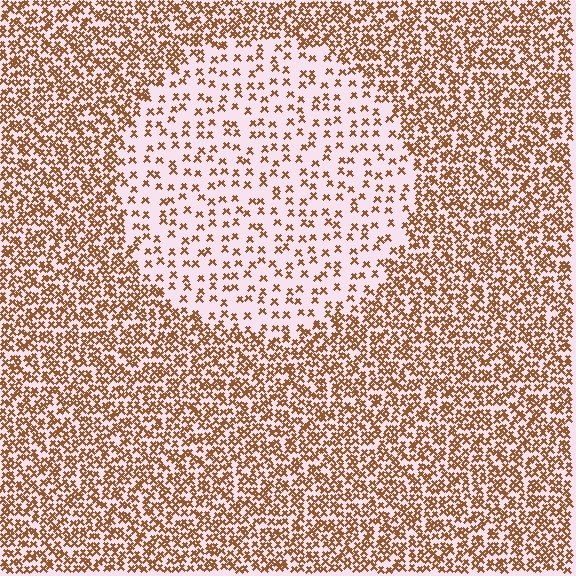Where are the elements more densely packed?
The elements are more densely packed outside the circle boundary.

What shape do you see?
I see a circle.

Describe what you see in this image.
The image contains small brown elements arranged at two different densities. A circle-shaped region is visible where the elements are less densely packed than the surrounding area.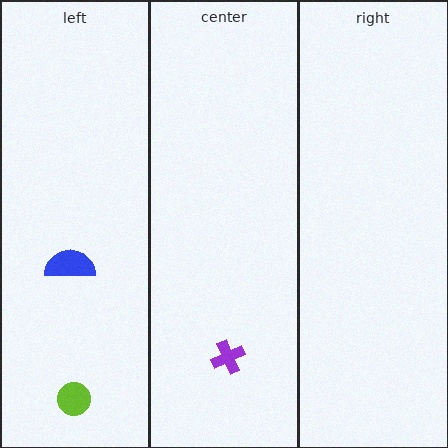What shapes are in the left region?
The blue semicircle, the lime circle.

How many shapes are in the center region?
1.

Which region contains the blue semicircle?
The left region.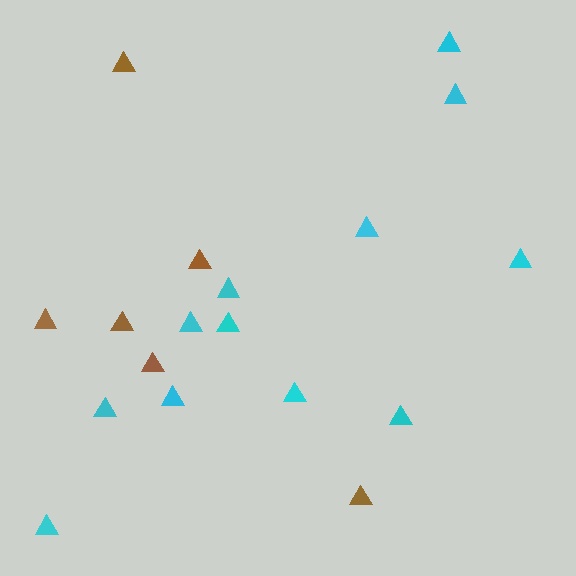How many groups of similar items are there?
There are 2 groups: one group of brown triangles (6) and one group of cyan triangles (12).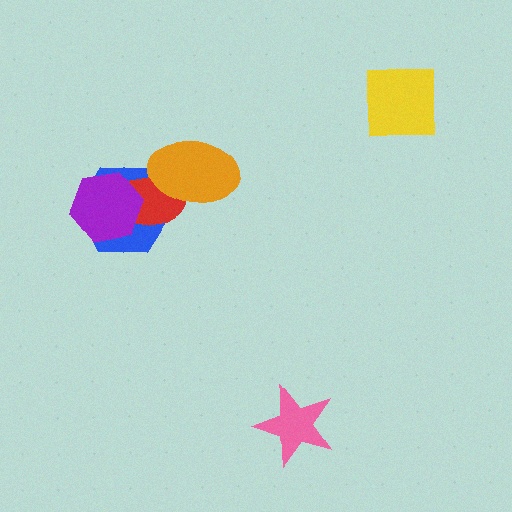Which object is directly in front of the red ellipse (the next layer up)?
The orange ellipse is directly in front of the red ellipse.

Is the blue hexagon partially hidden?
Yes, it is partially covered by another shape.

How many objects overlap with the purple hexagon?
2 objects overlap with the purple hexagon.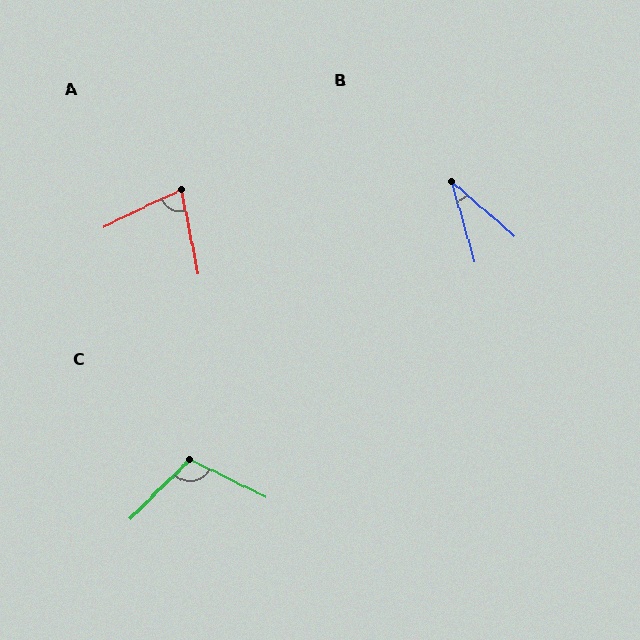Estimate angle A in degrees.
Approximately 76 degrees.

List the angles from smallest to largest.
B (33°), A (76°), C (109°).